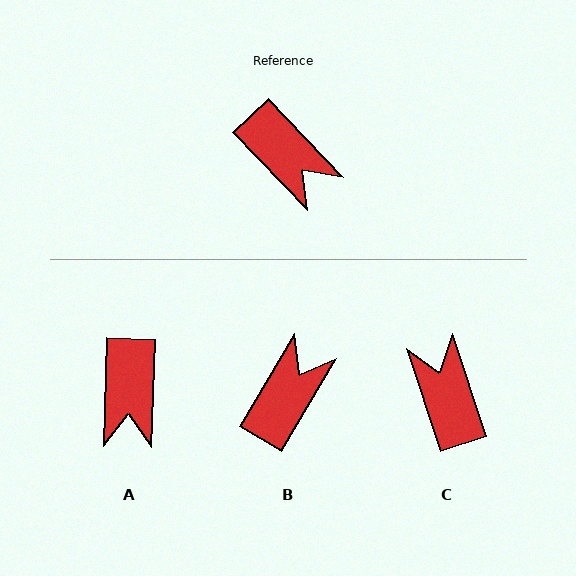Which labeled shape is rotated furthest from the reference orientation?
C, about 155 degrees away.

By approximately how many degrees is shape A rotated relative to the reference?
Approximately 45 degrees clockwise.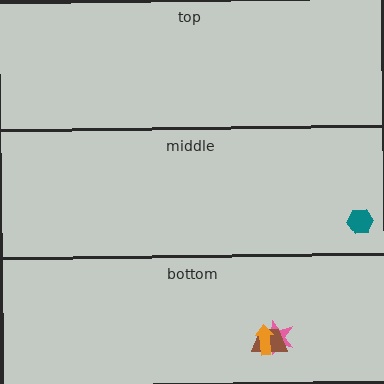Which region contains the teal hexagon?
The middle region.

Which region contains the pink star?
The bottom region.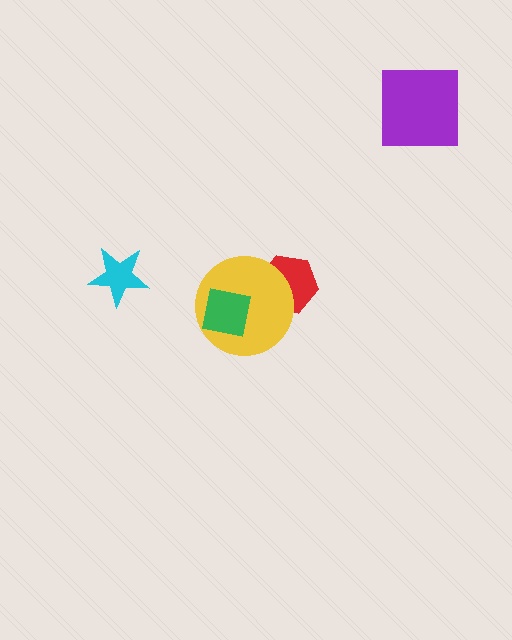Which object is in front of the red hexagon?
The yellow circle is in front of the red hexagon.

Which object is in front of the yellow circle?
The green square is in front of the yellow circle.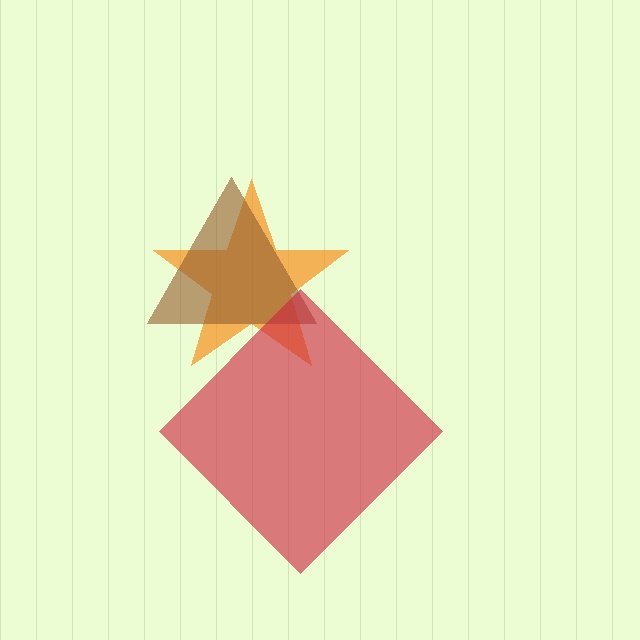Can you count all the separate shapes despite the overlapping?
Yes, there are 3 separate shapes.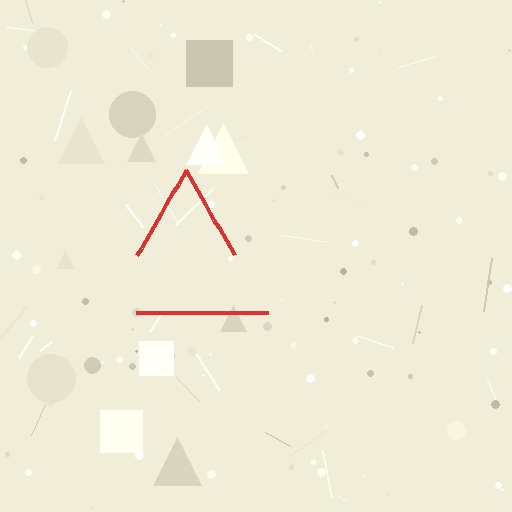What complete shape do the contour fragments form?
The contour fragments form a triangle.